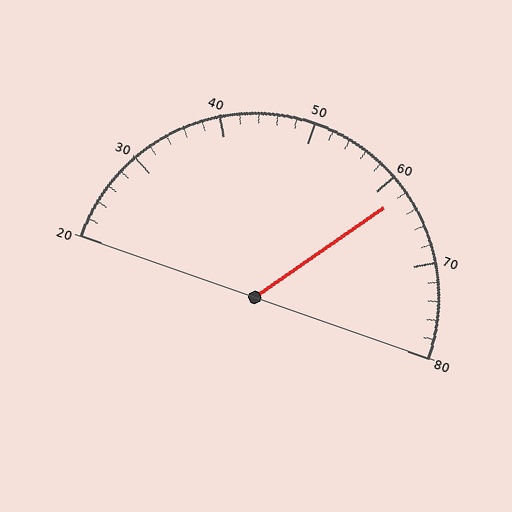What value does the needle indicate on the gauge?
The needle indicates approximately 62.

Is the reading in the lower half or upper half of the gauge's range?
The reading is in the upper half of the range (20 to 80).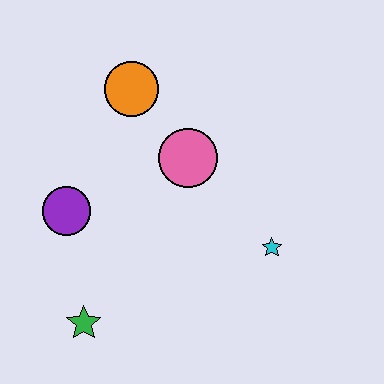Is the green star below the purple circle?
Yes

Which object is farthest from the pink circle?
The green star is farthest from the pink circle.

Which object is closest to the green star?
The purple circle is closest to the green star.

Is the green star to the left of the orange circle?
Yes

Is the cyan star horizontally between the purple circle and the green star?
No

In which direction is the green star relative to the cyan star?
The green star is to the left of the cyan star.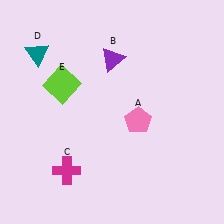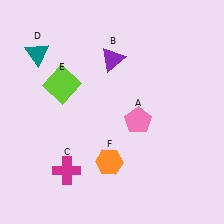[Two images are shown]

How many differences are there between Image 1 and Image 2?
There is 1 difference between the two images.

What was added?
An orange hexagon (F) was added in Image 2.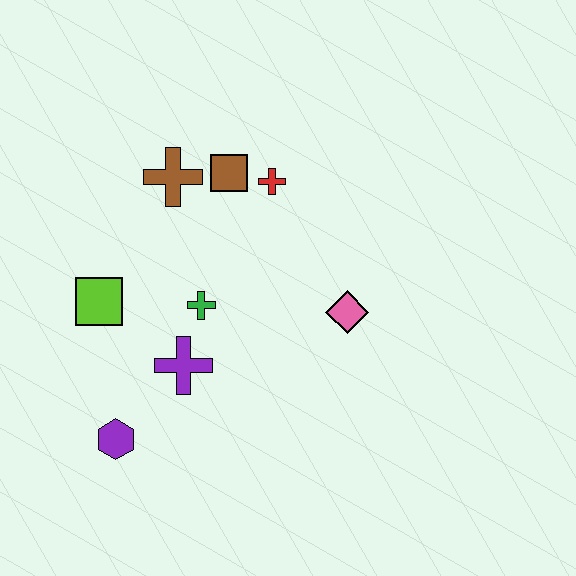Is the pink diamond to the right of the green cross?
Yes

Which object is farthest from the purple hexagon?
The red cross is farthest from the purple hexagon.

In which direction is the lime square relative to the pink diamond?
The lime square is to the left of the pink diamond.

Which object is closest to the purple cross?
The green cross is closest to the purple cross.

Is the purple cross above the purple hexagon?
Yes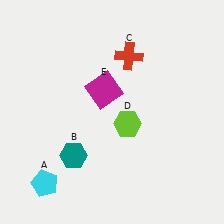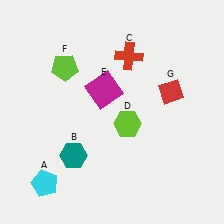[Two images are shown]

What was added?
A lime pentagon (F), a red diamond (G) were added in Image 2.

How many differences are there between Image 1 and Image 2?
There are 2 differences between the two images.